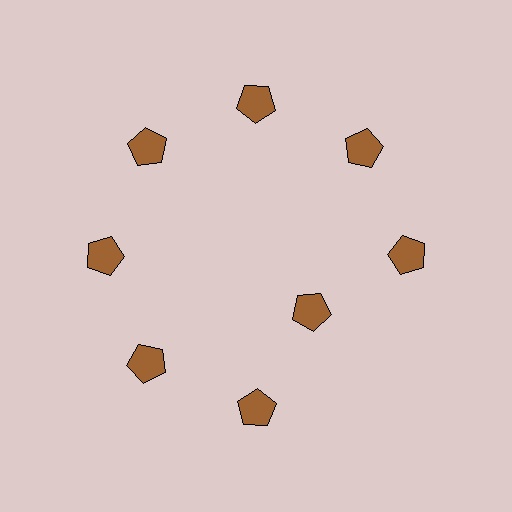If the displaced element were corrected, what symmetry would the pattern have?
It would have 8-fold rotational symmetry — the pattern would map onto itself every 45 degrees.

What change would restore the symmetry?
The symmetry would be restored by moving it outward, back onto the ring so that all 8 pentagons sit at equal angles and equal distance from the center.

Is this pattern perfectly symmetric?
No. The 8 brown pentagons are arranged in a ring, but one element near the 4 o'clock position is pulled inward toward the center, breaking the 8-fold rotational symmetry.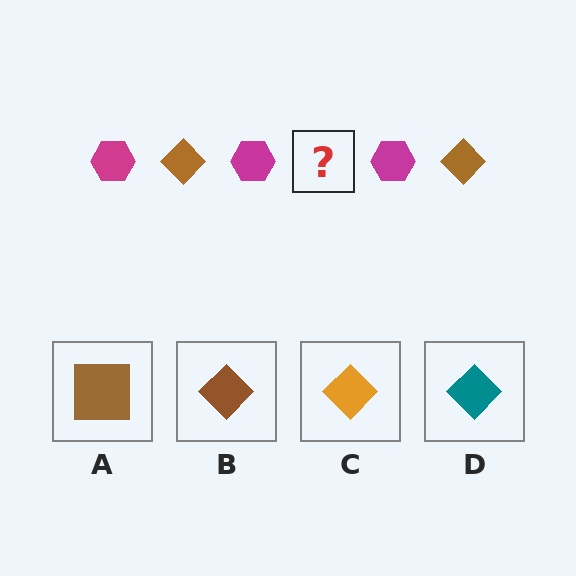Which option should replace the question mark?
Option B.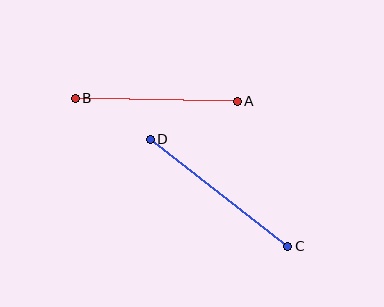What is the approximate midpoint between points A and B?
The midpoint is at approximately (156, 100) pixels.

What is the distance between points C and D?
The distance is approximately 174 pixels.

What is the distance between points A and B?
The distance is approximately 162 pixels.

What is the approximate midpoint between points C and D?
The midpoint is at approximately (219, 193) pixels.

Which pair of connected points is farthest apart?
Points C and D are farthest apart.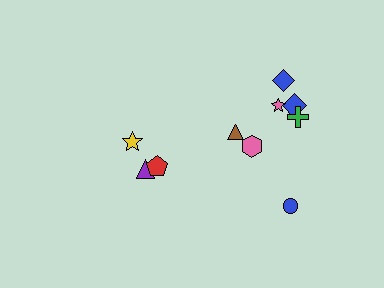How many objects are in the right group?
There are 7 objects.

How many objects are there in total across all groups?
There are 10 objects.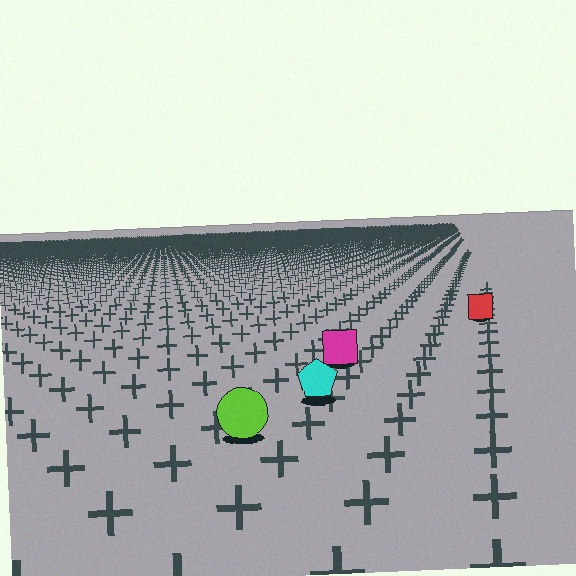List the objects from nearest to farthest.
From nearest to farthest: the lime circle, the cyan pentagon, the magenta square, the red square.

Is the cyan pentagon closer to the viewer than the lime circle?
No. The lime circle is closer — you can tell from the texture gradient: the ground texture is coarser near it.